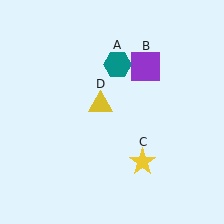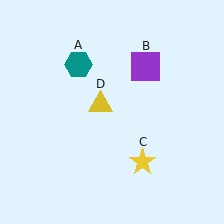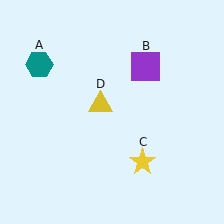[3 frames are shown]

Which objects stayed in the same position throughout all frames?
Purple square (object B) and yellow star (object C) and yellow triangle (object D) remained stationary.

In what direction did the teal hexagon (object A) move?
The teal hexagon (object A) moved left.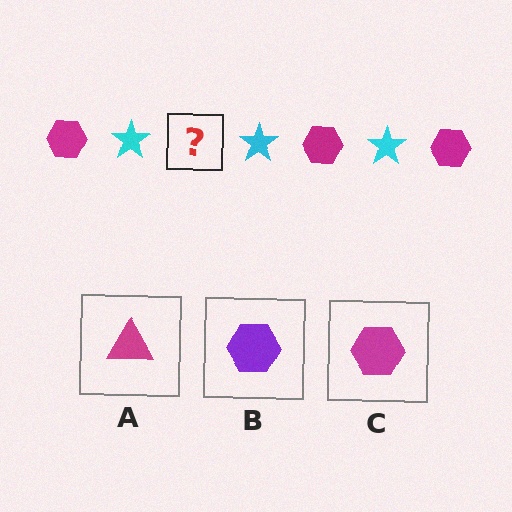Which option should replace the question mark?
Option C.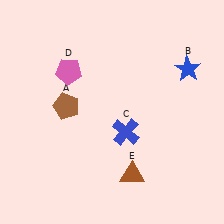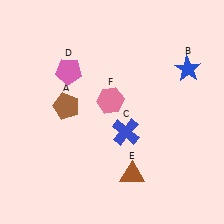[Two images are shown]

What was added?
A pink hexagon (F) was added in Image 2.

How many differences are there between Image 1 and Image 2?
There is 1 difference between the two images.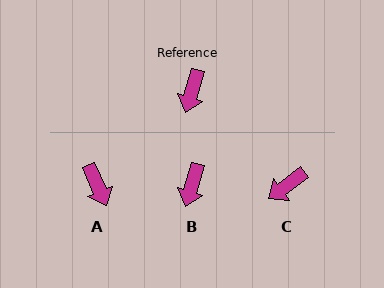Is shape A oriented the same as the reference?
No, it is off by about 40 degrees.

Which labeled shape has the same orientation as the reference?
B.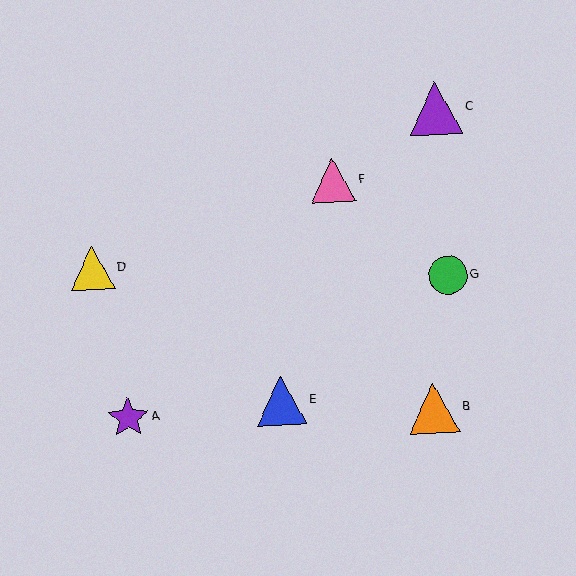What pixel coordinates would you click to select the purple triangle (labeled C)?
Click at (435, 109) to select the purple triangle C.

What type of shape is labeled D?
Shape D is a yellow triangle.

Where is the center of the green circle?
The center of the green circle is at (448, 275).